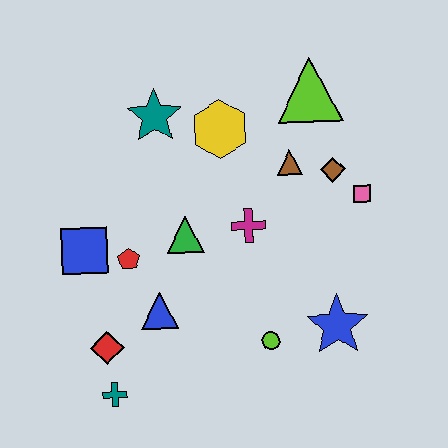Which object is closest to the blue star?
The lime circle is closest to the blue star.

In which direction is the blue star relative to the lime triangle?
The blue star is below the lime triangle.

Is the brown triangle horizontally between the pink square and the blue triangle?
Yes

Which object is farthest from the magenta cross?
The teal cross is farthest from the magenta cross.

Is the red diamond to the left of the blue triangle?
Yes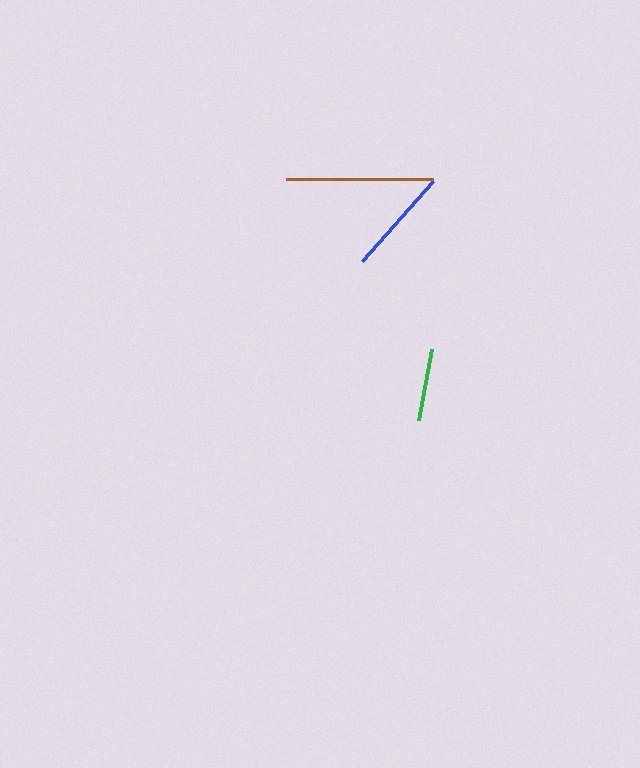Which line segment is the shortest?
The green line is the shortest at approximately 73 pixels.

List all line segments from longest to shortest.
From longest to shortest: brown, blue, green.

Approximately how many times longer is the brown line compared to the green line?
The brown line is approximately 2.0 times the length of the green line.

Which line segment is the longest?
The brown line is the longest at approximately 147 pixels.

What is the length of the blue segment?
The blue segment is approximately 107 pixels long.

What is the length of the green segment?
The green segment is approximately 73 pixels long.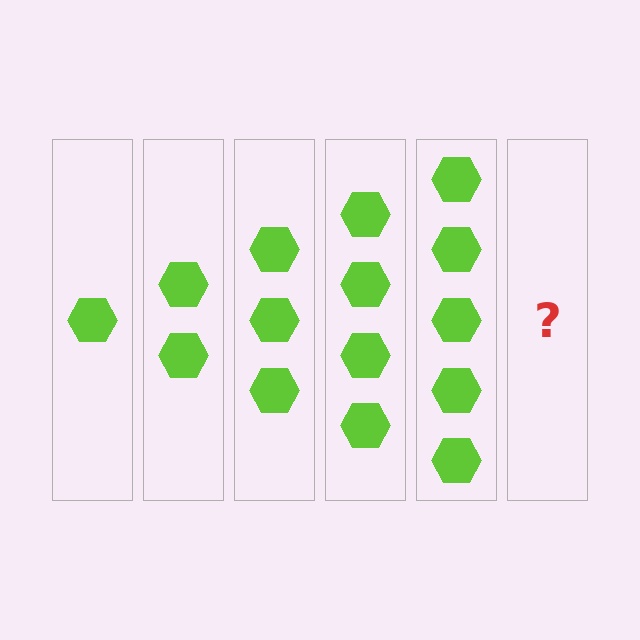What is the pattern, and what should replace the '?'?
The pattern is that each step adds one more hexagon. The '?' should be 6 hexagons.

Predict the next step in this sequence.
The next step is 6 hexagons.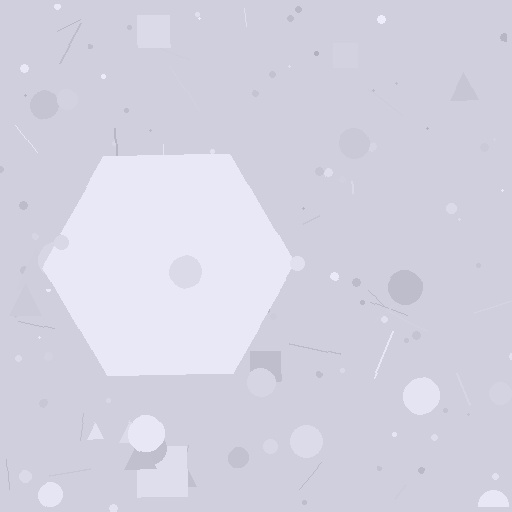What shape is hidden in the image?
A hexagon is hidden in the image.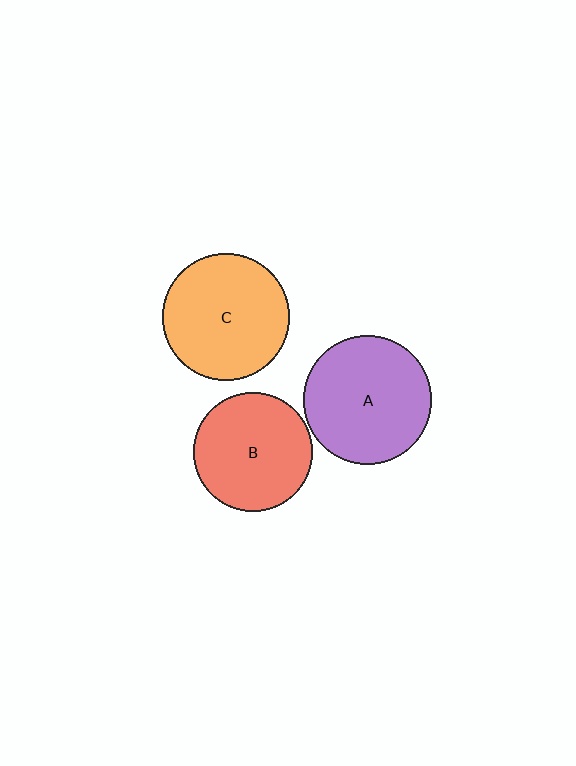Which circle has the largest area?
Circle A (purple).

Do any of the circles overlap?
No, none of the circles overlap.